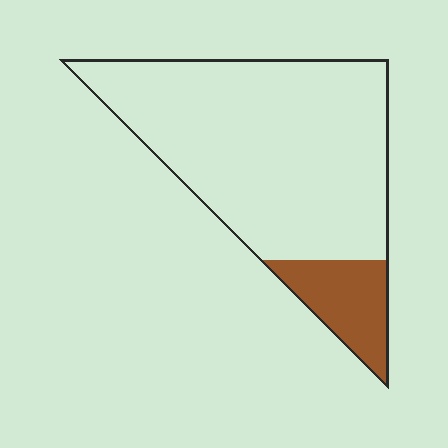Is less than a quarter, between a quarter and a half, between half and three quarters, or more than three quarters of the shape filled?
Less than a quarter.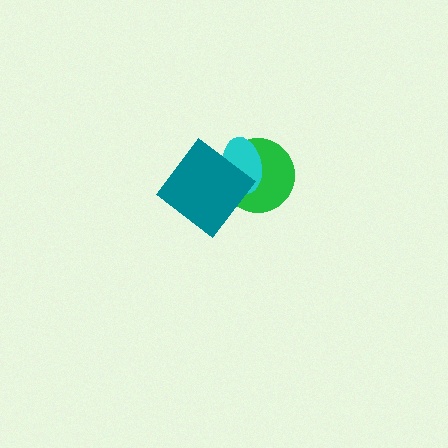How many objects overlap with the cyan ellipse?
2 objects overlap with the cyan ellipse.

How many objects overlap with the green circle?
2 objects overlap with the green circle.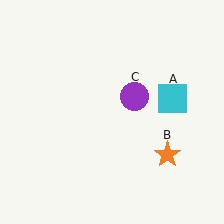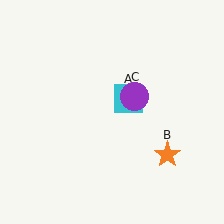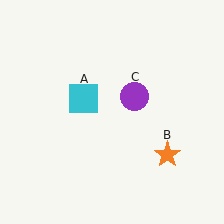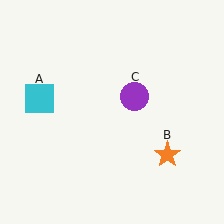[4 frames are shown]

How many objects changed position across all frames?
1 object changed position: cyan square (object A).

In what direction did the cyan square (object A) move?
The cyan square (object A) moved left.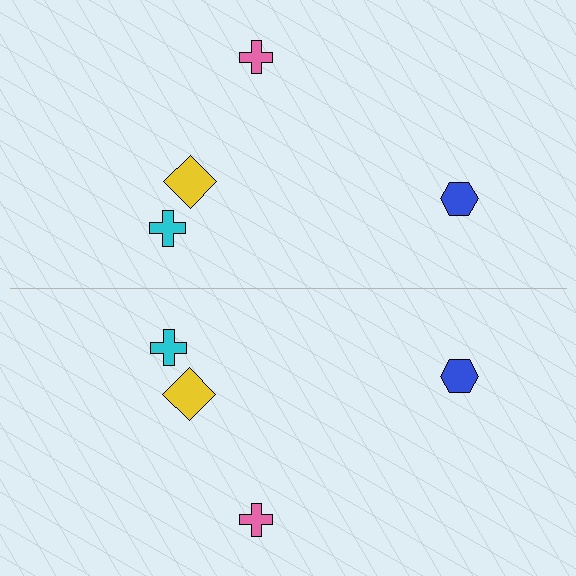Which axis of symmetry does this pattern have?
The pattern has a horizontal axis of symmetry running through the center of the image.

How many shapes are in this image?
There are 8 shapes in this image.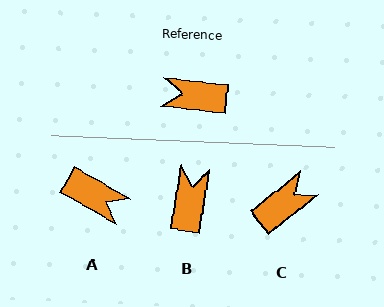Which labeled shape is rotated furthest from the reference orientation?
A, about 157 degrees away.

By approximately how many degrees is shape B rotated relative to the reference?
Approximately 93 degrees clockwise.